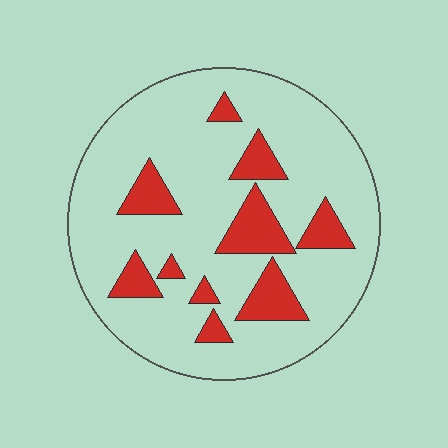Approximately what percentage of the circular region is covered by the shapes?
Approximately 20%.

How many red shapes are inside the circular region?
10.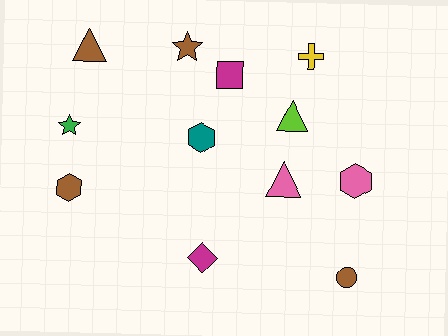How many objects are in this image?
There are 12 objects.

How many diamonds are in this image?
There is 1 diamond.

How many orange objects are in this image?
There are no orange objects.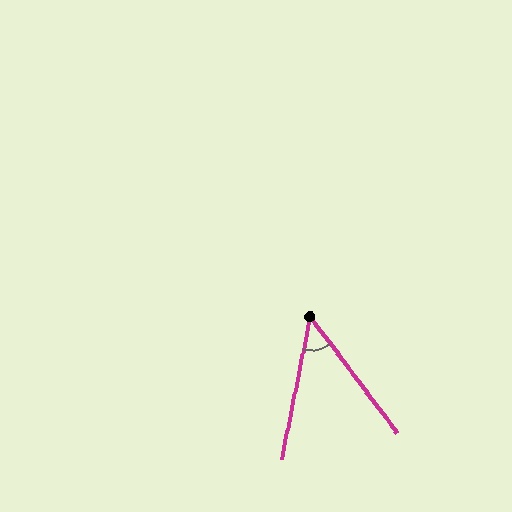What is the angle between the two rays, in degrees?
Approximately 48 degrees.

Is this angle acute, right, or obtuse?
It is acute.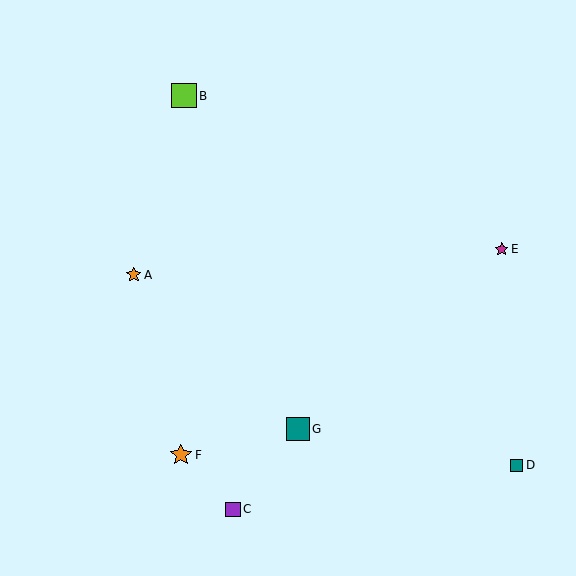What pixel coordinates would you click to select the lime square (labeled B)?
Click at (184, 96) to select the lime square B.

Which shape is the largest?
The lime square (labeled B) is the largest.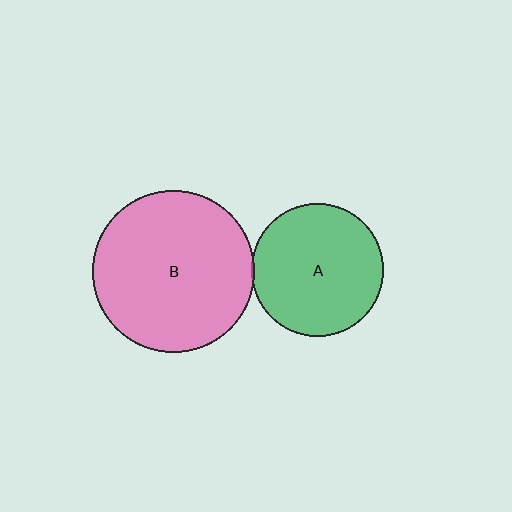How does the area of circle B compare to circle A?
Approximately 1.5 times.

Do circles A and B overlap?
Yes.